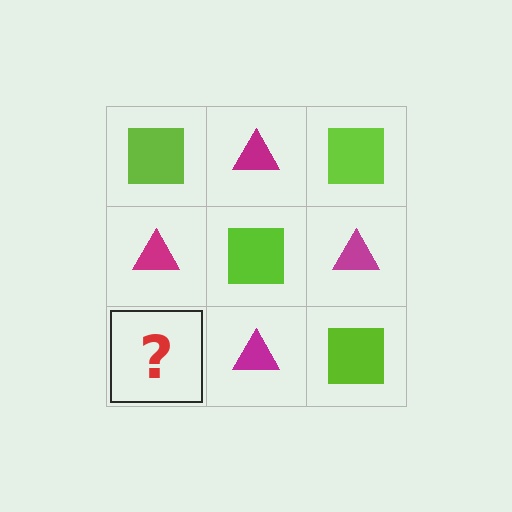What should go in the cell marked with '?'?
The missing cell should contain a lime square.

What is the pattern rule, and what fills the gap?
The rule is that it alternates lime square and magenta triangle in a checkerboard pattern. The gap should be filled with a lime square.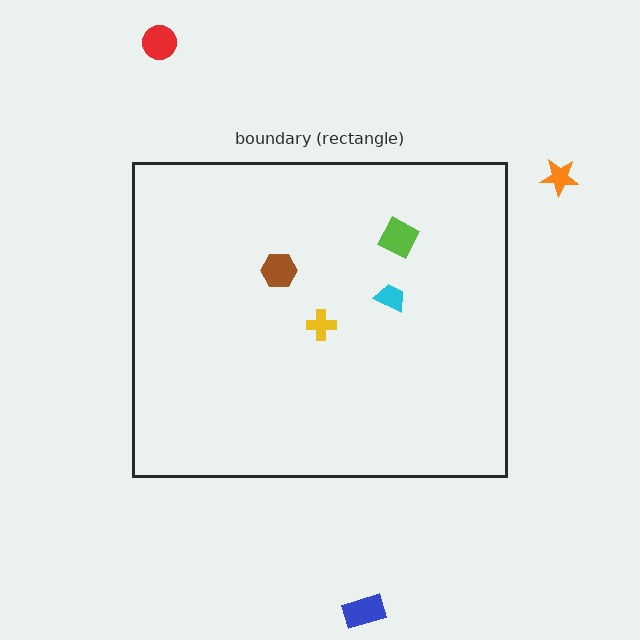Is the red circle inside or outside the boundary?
Outside.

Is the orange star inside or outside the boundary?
Outside.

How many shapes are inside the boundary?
4 inside, 3 outside.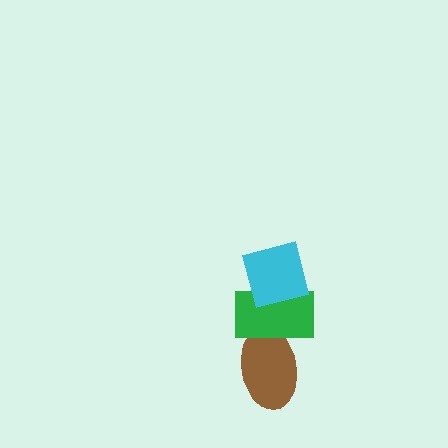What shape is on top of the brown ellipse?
The green rectangle is on top of the brown ellipse.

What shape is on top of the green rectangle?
The cyan square is on top of the green rectangle.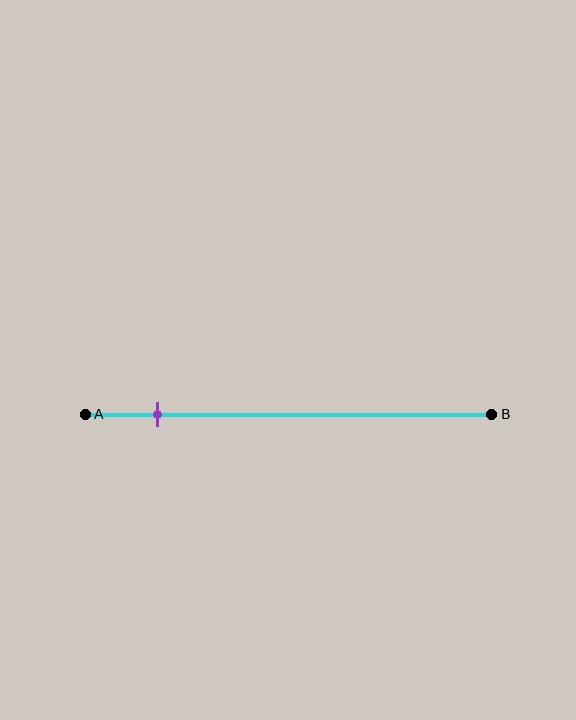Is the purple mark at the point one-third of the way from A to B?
No, the mark is at about 20% from A, not at the 33% one-third point.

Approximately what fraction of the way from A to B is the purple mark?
The purple mark is approximately 20% of the way from A to B.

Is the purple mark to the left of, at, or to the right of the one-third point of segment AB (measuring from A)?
The purple mark is to the left of the one-third point of segment AB.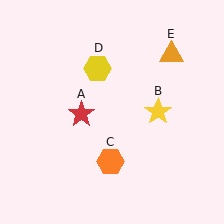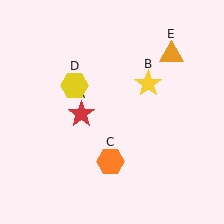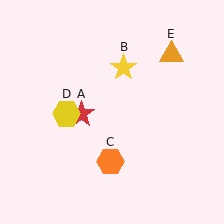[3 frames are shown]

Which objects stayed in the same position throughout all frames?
Red star (object A) and orange hexagon (object C) and orange triangle (object E) remained stationary.